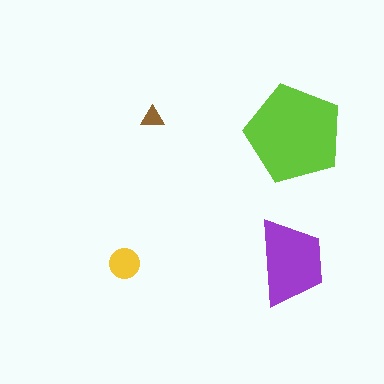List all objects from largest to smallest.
The lime pentagon, the purple trapezoid, the yellow circle, the brown triangle.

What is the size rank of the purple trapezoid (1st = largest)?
2nd.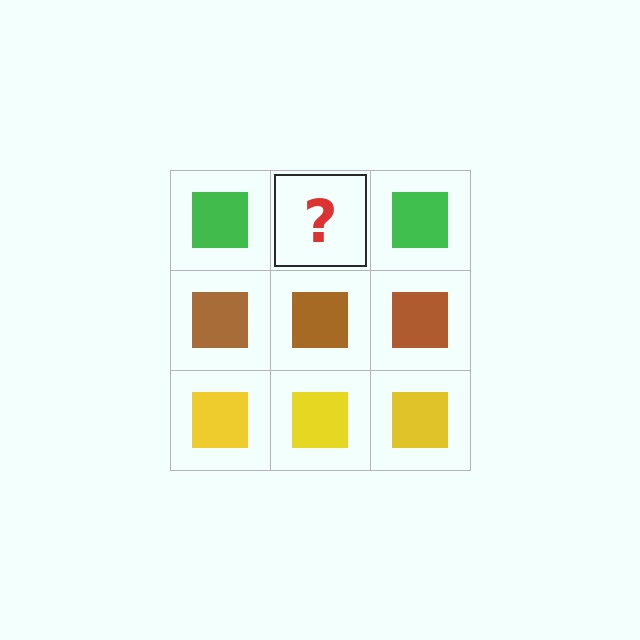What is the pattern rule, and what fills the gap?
The rule is that each row has a consistent color. The gap should be filled with a green square.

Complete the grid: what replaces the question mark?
The question mark should be replaced with a green square.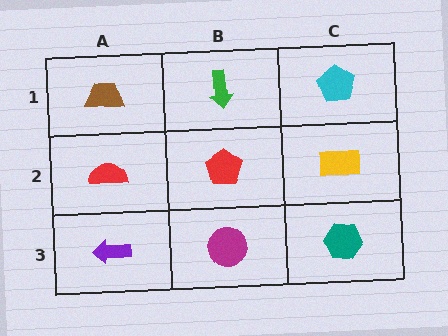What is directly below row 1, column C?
A yellow rectangle.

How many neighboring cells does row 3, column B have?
3.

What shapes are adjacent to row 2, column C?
A cyan pentagon (row 1, column C), a teal hexagon (row 3, column C), a red pentagon (row 2, column B).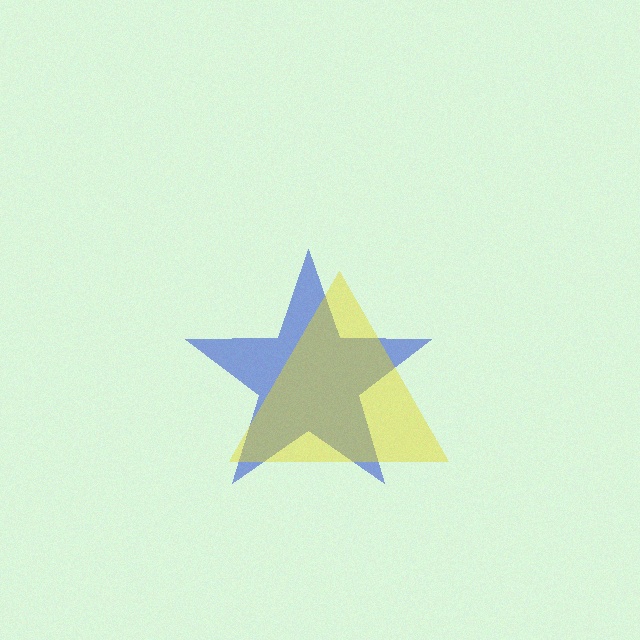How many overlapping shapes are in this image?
There are 2 overlapping shapes in the image.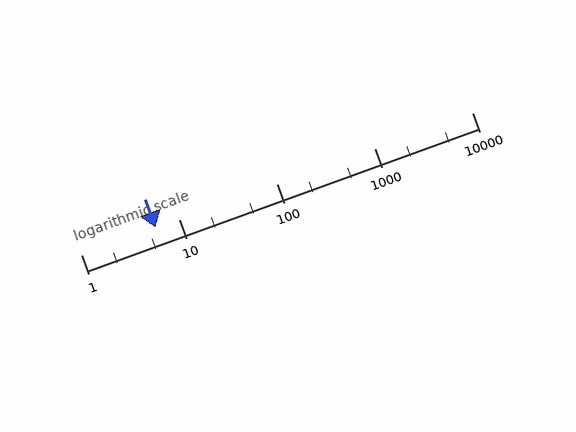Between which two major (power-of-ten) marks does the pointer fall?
The pointer is between 1 and 10.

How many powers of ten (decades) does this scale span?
The scale spans 4 decades, from 1 to 10000.